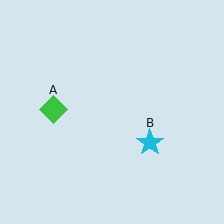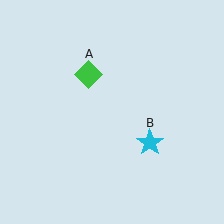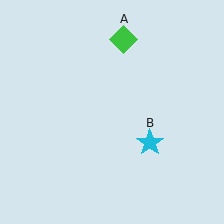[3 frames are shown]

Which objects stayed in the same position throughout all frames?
Cyan star (object B) remained stationary.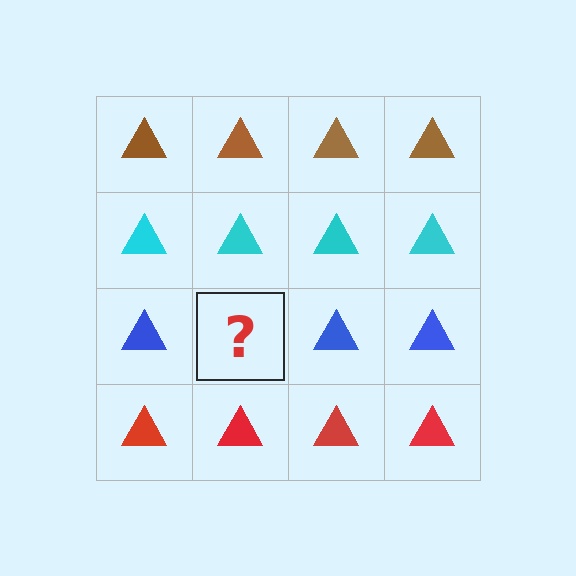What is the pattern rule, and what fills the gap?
The rule is that each row has a consistent color. The gap should be filled with a blue triangle.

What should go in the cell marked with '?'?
The missing cell should contain a blue triangle.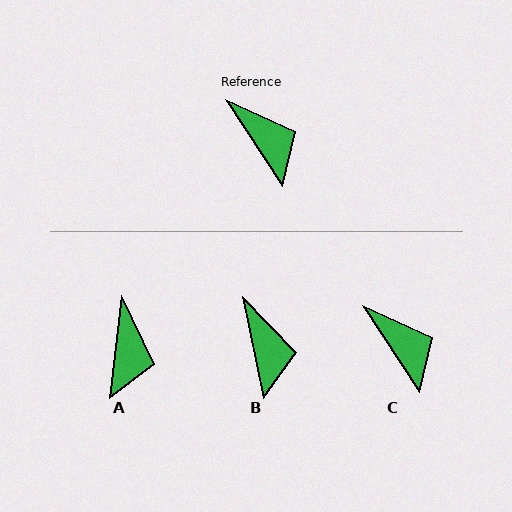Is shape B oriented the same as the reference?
No, it is off by about 21 degrees.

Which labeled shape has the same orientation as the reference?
C.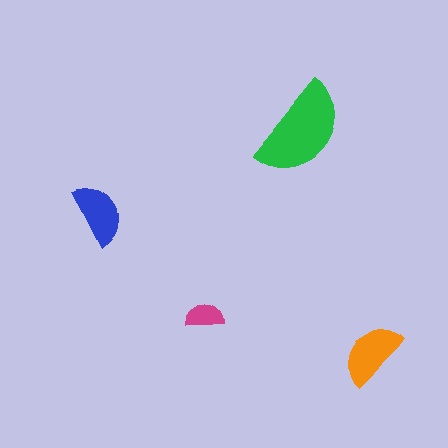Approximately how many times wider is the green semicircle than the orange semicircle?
About 1.5 times wider.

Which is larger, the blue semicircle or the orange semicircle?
The orange one.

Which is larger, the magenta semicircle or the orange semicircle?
The orange one.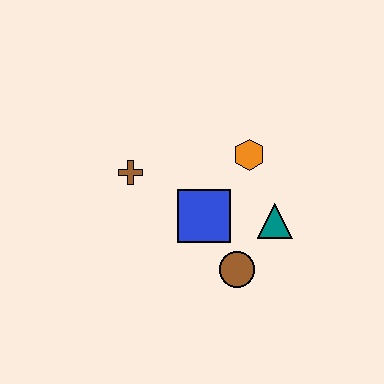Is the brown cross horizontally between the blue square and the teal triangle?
No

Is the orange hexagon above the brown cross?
Yes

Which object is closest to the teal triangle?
The brown circle is closest to the teal triangle.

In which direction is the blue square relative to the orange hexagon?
The blue square is below the orange hexagon.